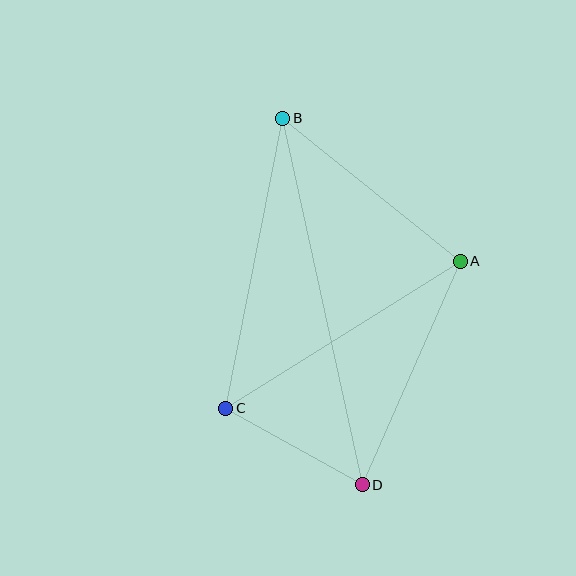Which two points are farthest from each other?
Points B and D are farthest from each other.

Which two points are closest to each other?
Points C and D are closest to each other.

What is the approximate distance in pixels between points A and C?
The distance between A and C is approximately 277 pixels.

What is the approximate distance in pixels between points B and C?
The distance between B and C is approximately 296 pixels.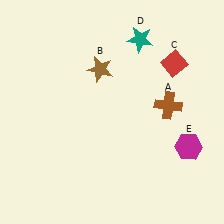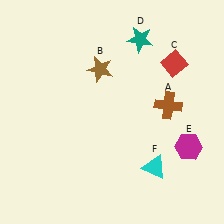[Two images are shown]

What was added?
A cyan triangle (F) was added in Image 2.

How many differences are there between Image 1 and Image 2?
There is 1 difference between the two images.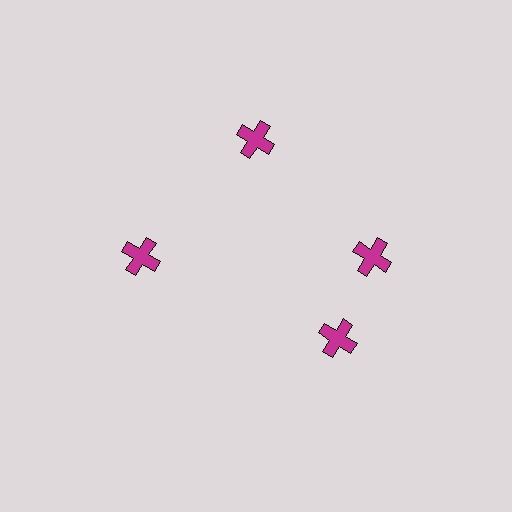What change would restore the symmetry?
The symmetry would be restored by rotating it back into even spacing with its neighbors so that all 4 crosses sit at equal angles and equal distance from the center.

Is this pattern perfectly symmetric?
No. The 4 magenta crosses are arranged in a ring, but one element near the 6 o'clock position is rotated out of alignment along the ring, breaking the 4-fold rotational symmetry.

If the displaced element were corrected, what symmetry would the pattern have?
It would have 4-fold rotational symmetry — the pattern would map onto itself every 90 degrees.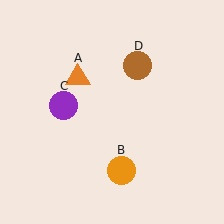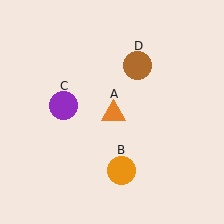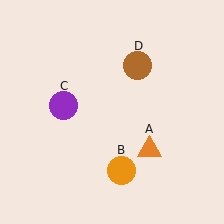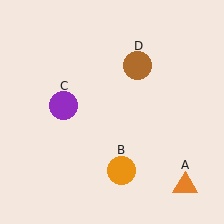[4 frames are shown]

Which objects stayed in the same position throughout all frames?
Orange circle (object B) and purple circle (object C) and brown circle (object D) remained stationary.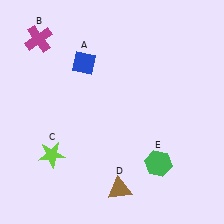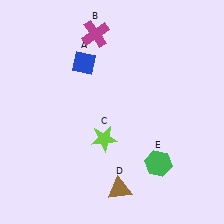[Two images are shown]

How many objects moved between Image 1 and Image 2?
2 objects moved between the two images.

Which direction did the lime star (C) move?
The lime star (C) moved right.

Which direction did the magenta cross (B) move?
The magenta cross (B) moved right.